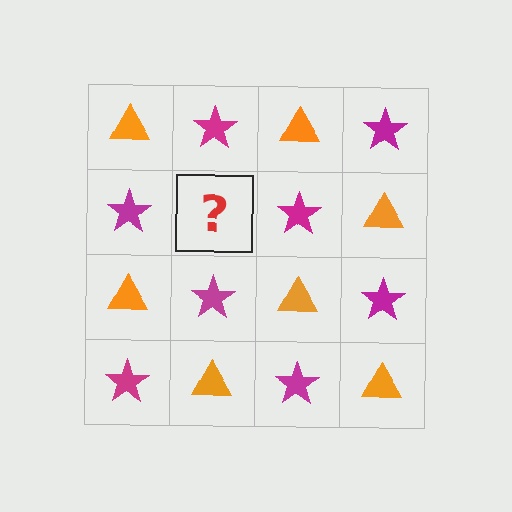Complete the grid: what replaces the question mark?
The question mark should be replaced with an orange triangle.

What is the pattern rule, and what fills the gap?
The rule is that it alternates orange triangle and magenta star in a checkerboard pattern. The gap should be filled with an orange triangle.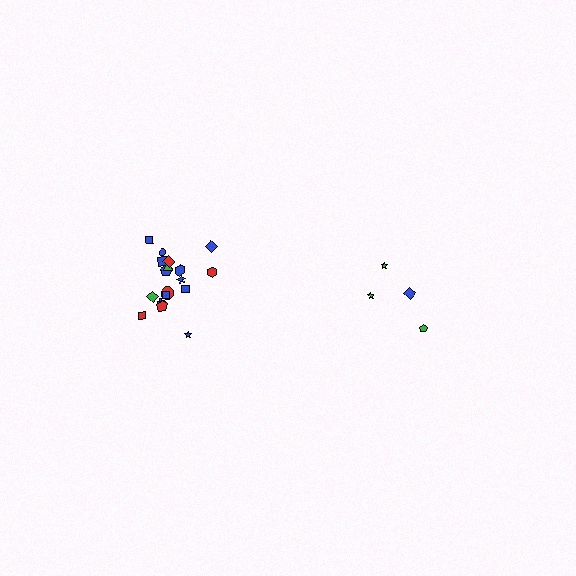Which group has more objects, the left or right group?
The left group.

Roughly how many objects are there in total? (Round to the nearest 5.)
Roughly 20 objects in total.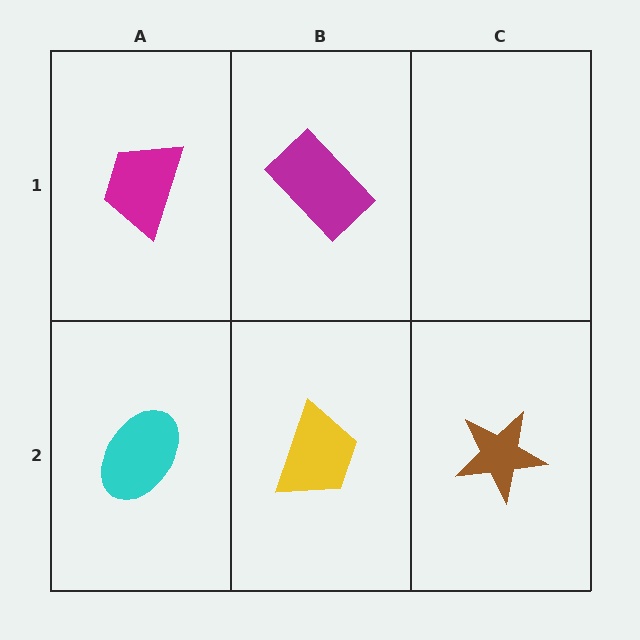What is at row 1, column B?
A magenta rectangle.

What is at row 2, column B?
A yellow trapezoid.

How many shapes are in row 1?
2 shapes.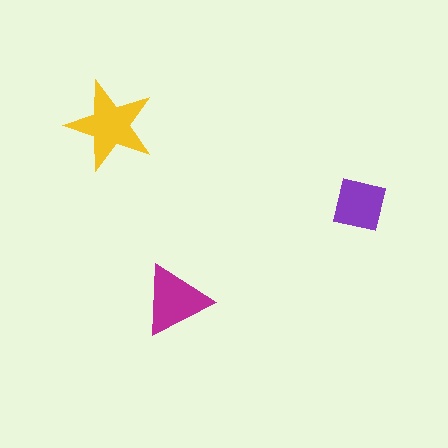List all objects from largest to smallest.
The yellow star, the magenta triangle, the purple square.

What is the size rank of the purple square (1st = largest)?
3rd.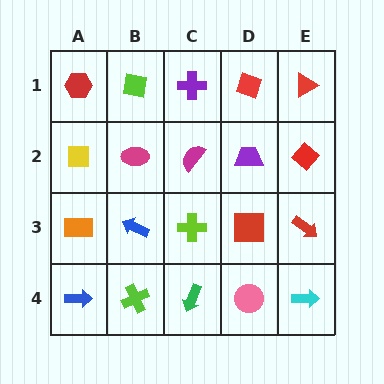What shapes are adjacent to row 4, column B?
A blue arrow (row 3, column B), a blue arrow (row 4, column A), a green arrow (row 4, column C).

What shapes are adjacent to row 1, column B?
A magenta ellipse (row 2, column B), a red hexagon (row 1, column A), a purple cross (row 1, column C).